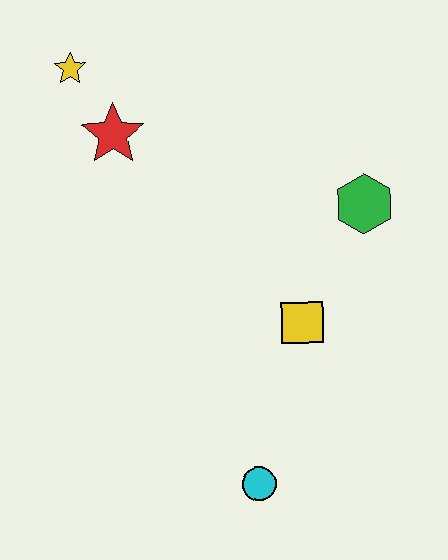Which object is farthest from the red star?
The cyan circle is farthest from the red star.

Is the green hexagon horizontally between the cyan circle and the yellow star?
No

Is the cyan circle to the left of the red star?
No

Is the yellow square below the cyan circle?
No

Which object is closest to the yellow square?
The green hexagon is closest to the yellow square.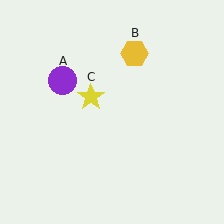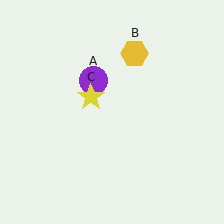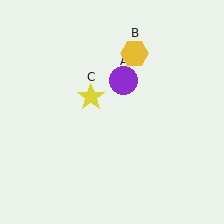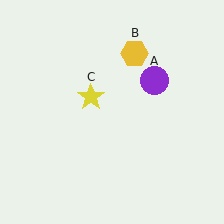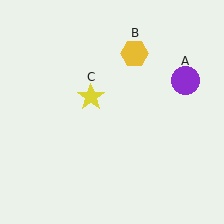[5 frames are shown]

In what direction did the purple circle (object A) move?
The purple circle (object A) moved right.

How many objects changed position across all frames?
1 object changed position: purple circle (object A).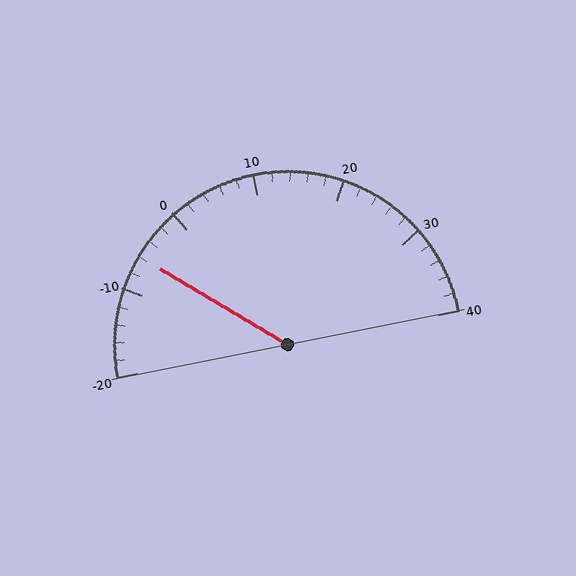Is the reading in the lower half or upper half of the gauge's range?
The reading is in the lower half of the range (-20 to 40).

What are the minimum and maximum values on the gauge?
The gauge ranges from -20 to 40.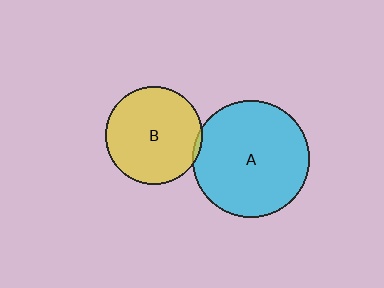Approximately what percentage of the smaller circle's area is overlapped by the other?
Approximately 5%.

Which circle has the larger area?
Circle A (cyan).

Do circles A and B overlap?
Yes.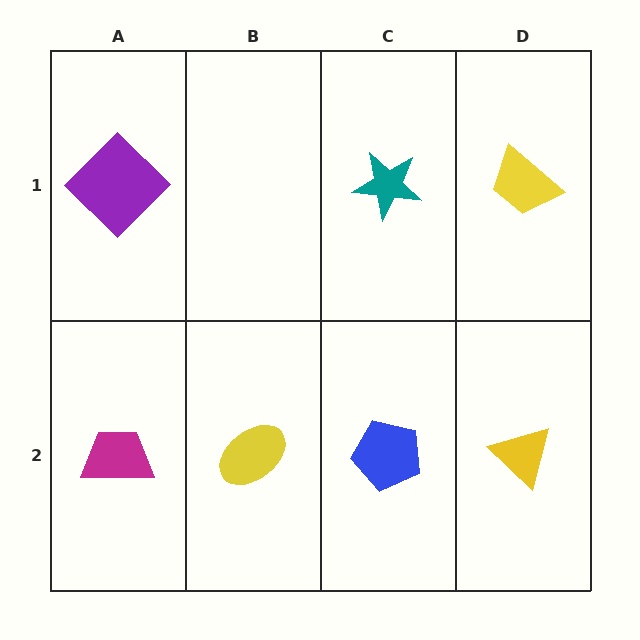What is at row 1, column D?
A yellow trapezoid.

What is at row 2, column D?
A yellow triangle.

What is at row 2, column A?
A magenta trapezoid.